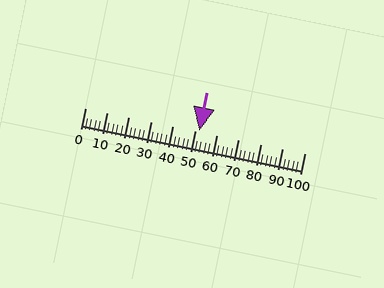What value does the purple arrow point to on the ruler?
The purple arrow points to approximately 52.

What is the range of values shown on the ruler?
The ruler shows values from 0 to 100.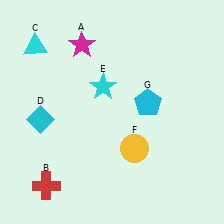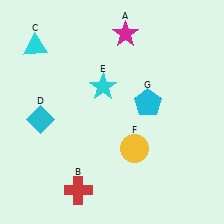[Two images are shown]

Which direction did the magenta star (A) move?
The magenta star (A) moved right.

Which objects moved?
The objects that moved are: the magenta star (A), the red cross (B).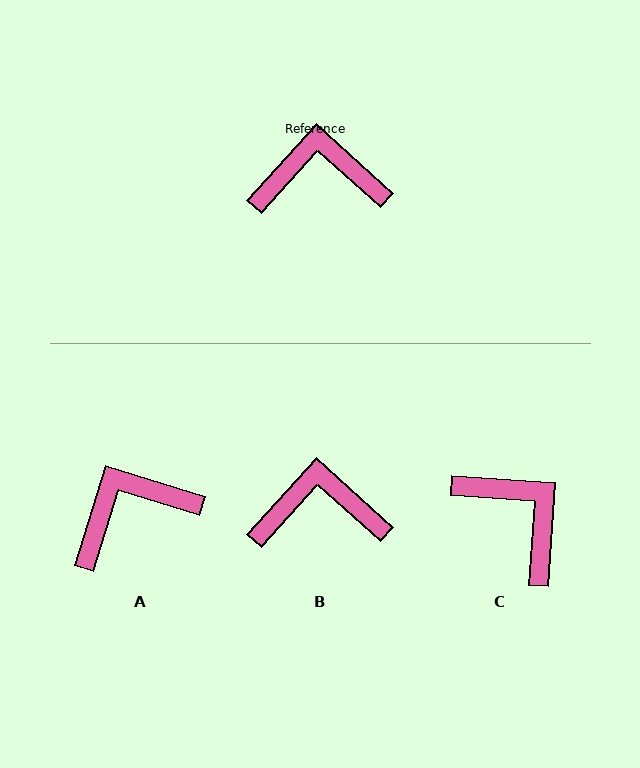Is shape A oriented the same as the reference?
No, it is off by about 25 degrees.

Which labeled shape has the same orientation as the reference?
B.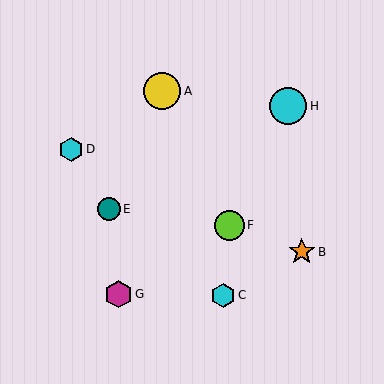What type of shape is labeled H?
Shape H is a cyan circle.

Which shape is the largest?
The cyan circle (labeled H) is the largest.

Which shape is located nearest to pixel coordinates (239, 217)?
The lime circle (labeled F) at (229, 225) is nearest to that location.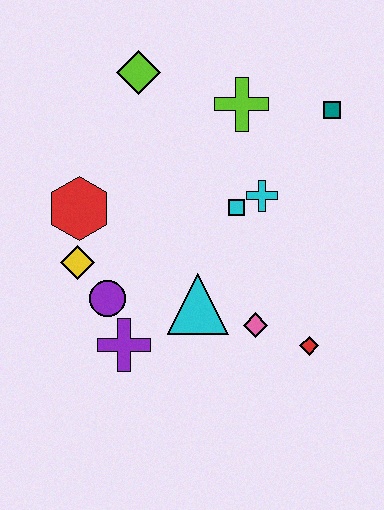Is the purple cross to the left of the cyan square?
Yes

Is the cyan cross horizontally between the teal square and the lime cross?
Yes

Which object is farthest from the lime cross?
The purple cross is farthest from the lime cross.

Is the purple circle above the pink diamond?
Yes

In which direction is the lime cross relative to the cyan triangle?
The lime cross is above the cyan triangle.